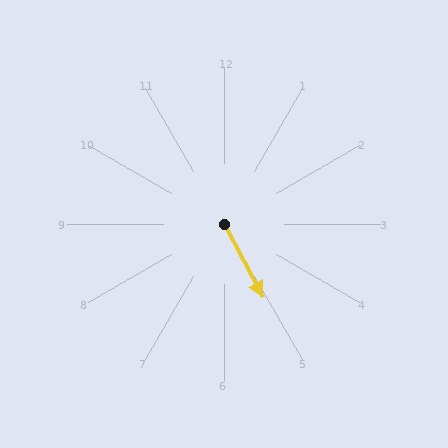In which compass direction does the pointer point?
Southeast.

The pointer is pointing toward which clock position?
Roughly 5 o'clock.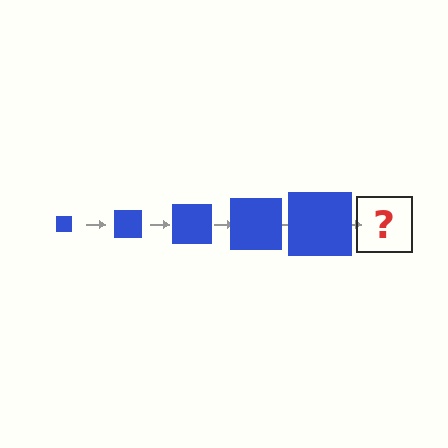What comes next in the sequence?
The next element should be a blue square, larger than the previous one.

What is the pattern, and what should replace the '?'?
The pattern is that the square gets progressively larger each step. The '?' should be a blue square, larger than the previous one.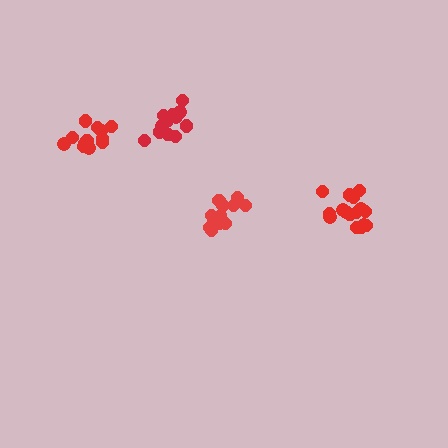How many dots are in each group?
Group 1: 16 dots, Group 2: 12 dots, Group 3: 13 dots, Group 4: 13 dots (54 total).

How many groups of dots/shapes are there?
There are 4 groups.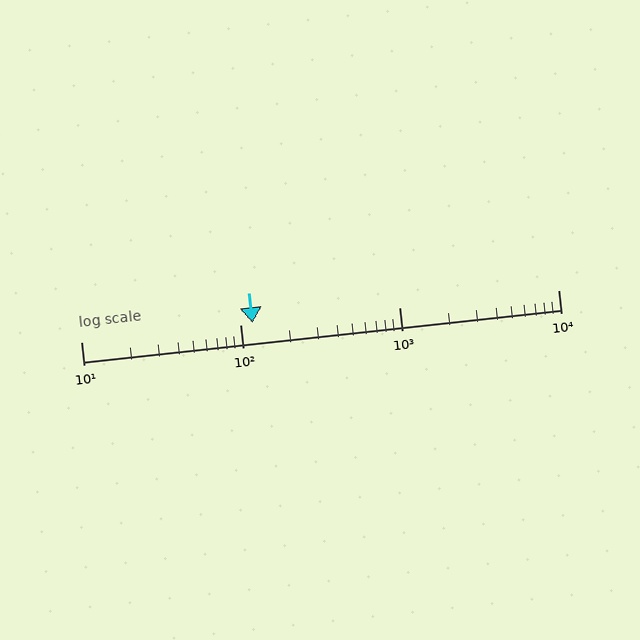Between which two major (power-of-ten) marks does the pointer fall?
The pointer is between 100 and 1000.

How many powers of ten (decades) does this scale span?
The scale spans 3 decades, from 10 to 10000.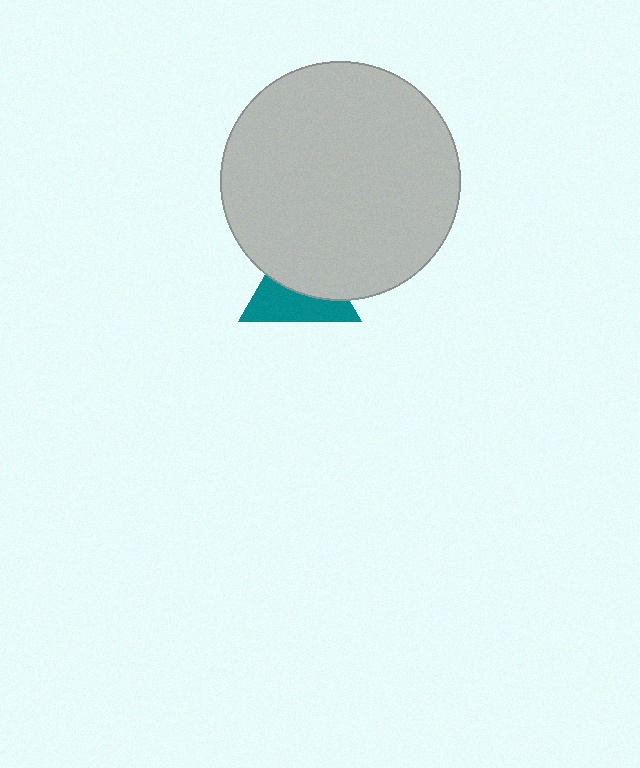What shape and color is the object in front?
The object in front is a light gray circle.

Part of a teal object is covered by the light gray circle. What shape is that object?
It is a triangle.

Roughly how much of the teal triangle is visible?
About half of it is visible (roughly 47%).